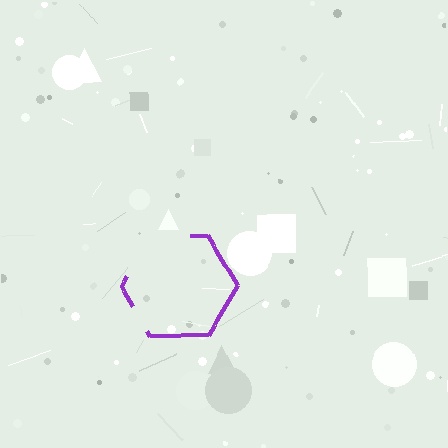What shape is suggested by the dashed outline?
The dashed outline suggests a hexagon.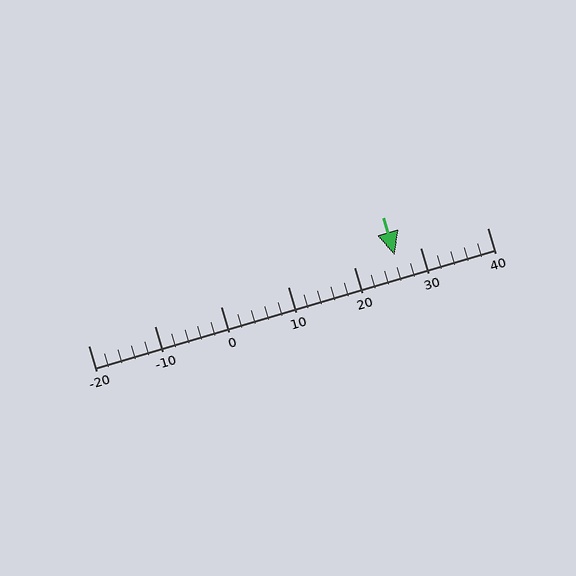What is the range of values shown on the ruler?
The ruler shows values from -20 to 40.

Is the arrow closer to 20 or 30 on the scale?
The arrow is closer to 30.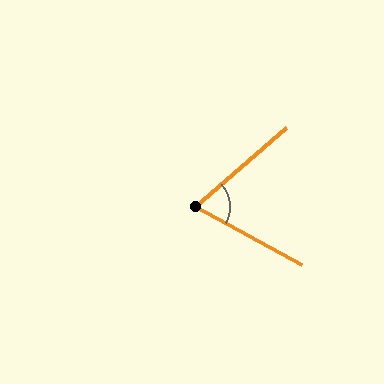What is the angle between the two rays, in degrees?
Approximately 70 degrees.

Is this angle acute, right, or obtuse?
It is acute.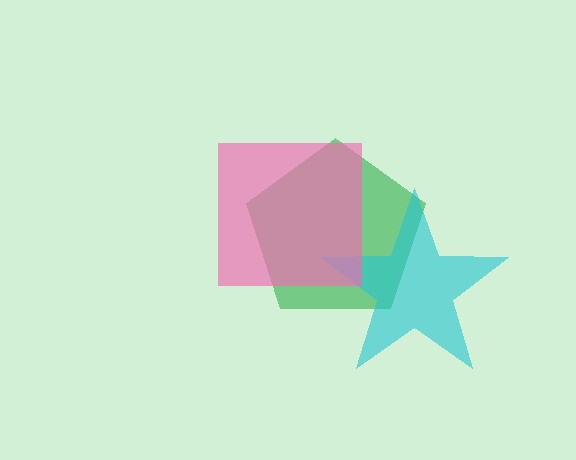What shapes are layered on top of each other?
The layered shapes are: a green pentagon, a cyan star, a pink square.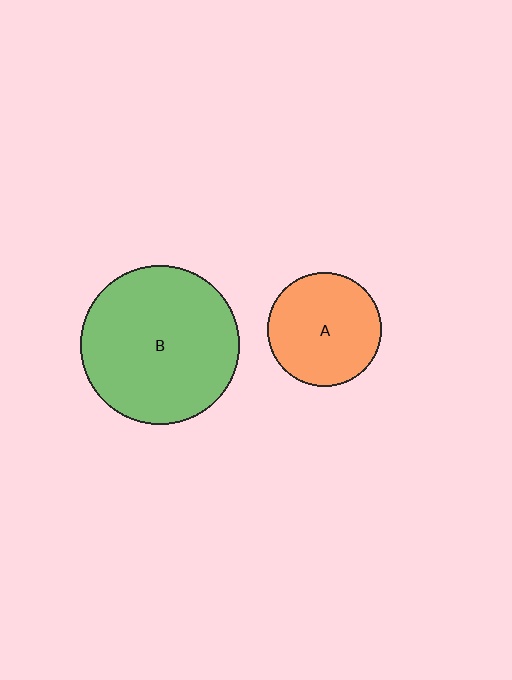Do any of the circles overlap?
No, none of the circles overlap.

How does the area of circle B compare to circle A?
Approximately 2.0 times.